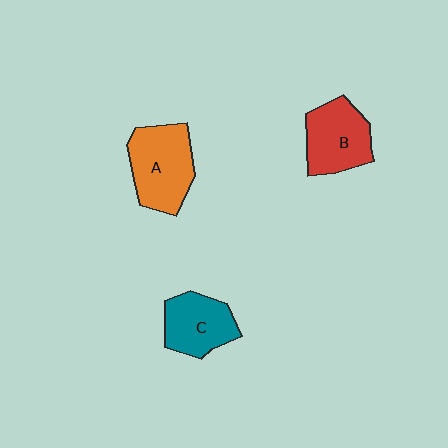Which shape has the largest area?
Shape A (orange).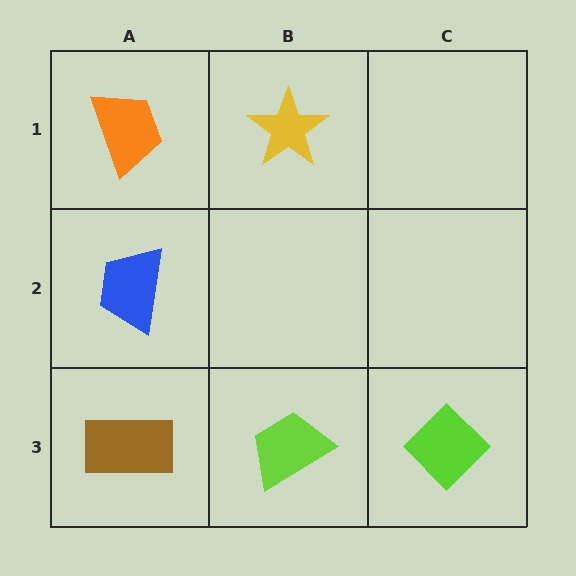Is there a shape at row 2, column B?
No, that cell is empty.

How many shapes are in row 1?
2 shapes.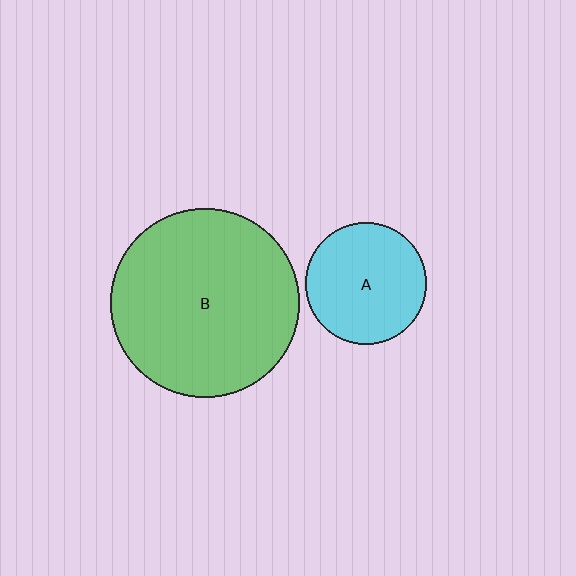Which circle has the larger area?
Circle B (green).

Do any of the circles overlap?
No, none of the circles overlap.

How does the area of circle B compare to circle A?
Approximately 2.4 times.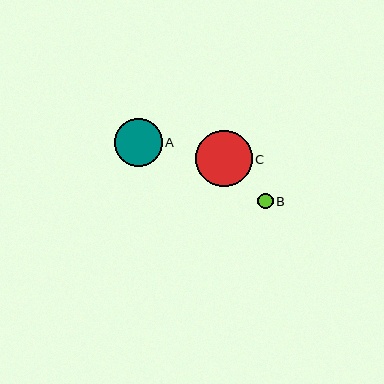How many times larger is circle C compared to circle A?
Circle C is approximately 1.2 times the size of circle A.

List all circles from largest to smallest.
From largest to smallest: C, A, B.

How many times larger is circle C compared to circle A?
Circle C is approximately 1.2 times the size of circle A.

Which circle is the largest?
Circle C is the largest with a size of approximately 57 pixels.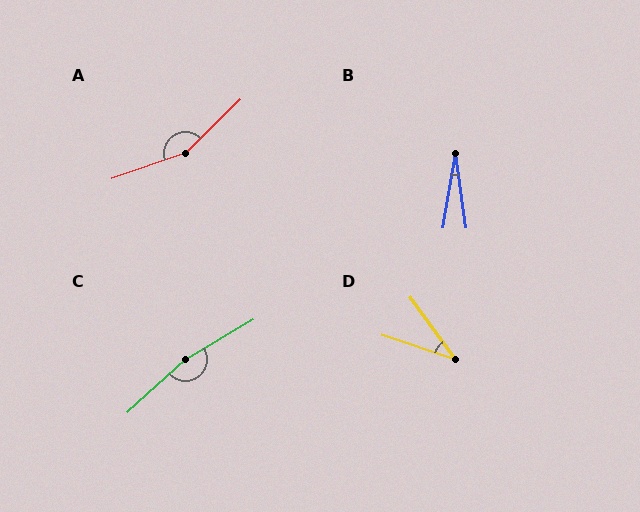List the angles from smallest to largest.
B (17°), D (35°), A (154°), C (168°).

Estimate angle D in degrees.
Approximately 35 degrees.